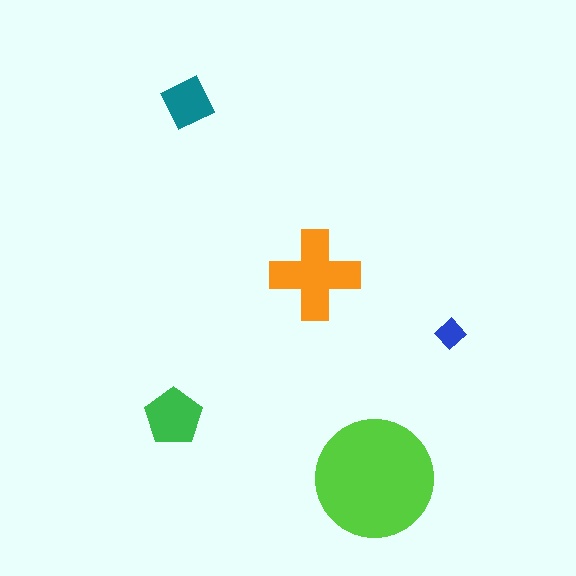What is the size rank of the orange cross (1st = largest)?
2nd.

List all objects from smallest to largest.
The blue diamond, the teal square, the green pentagon, the orange cross, the lime circle.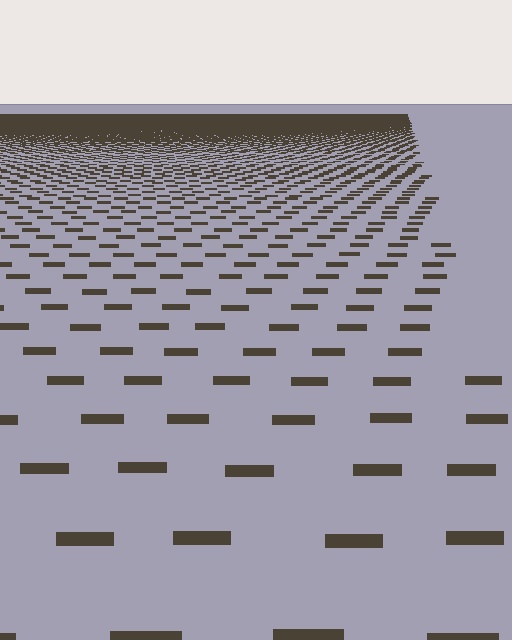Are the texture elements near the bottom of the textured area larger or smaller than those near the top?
Larger. Near the bottom, elements are closer to the viewer and appear at a bigger on-screen size.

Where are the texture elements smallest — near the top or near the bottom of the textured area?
Near the top.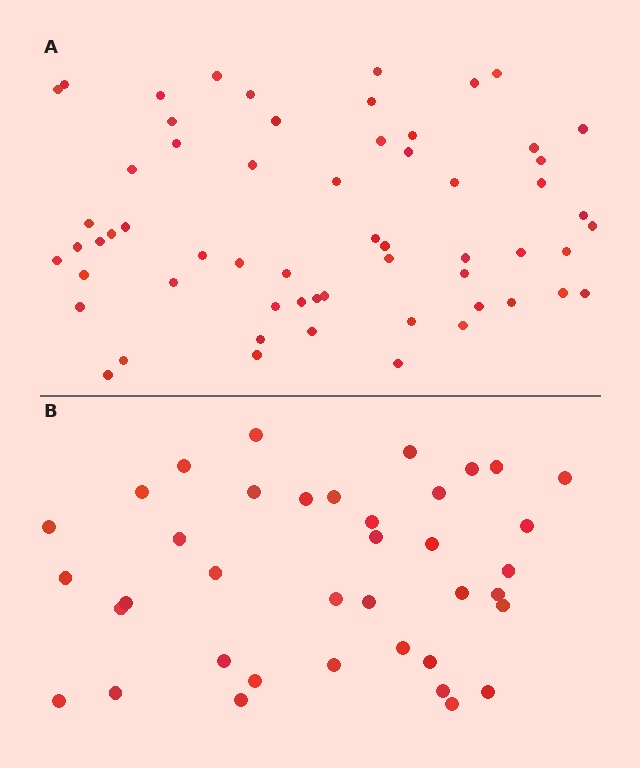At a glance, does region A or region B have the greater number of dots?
Region A (the top region) has more dots.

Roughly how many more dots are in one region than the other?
Region A has approximately 20 more dots than region B.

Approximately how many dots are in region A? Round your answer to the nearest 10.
About 60 dots.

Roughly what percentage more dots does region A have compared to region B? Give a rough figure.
About 60% more.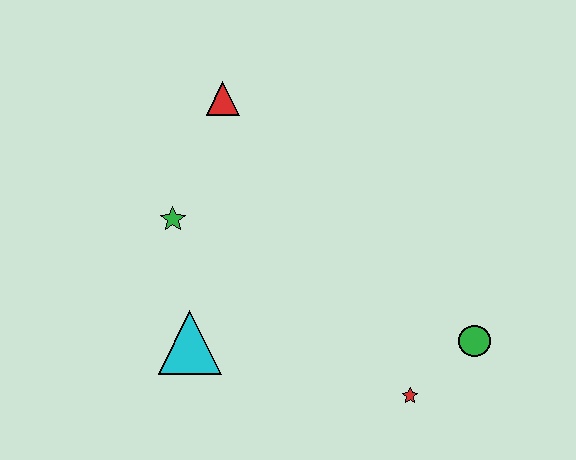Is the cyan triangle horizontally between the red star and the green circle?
No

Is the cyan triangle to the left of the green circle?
Yes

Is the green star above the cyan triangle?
Yes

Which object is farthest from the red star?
The red triangle is farthest from the red star.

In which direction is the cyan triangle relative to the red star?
The cyan triangle is to the left of the red star.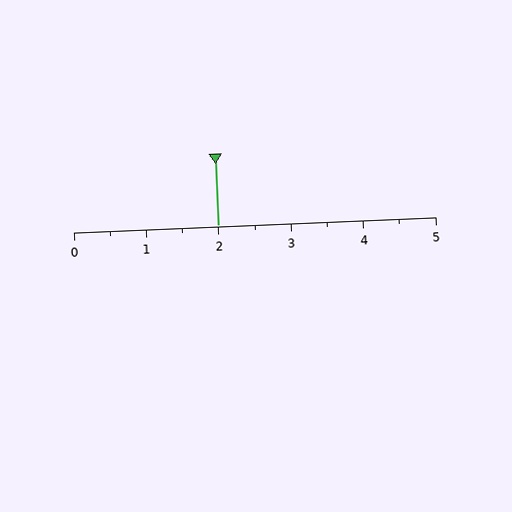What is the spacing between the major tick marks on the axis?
The major ticks are spaced 1 apart.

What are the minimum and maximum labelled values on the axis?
The axis runs from 0 to 5.